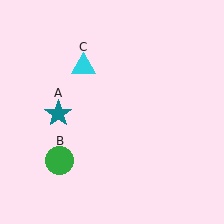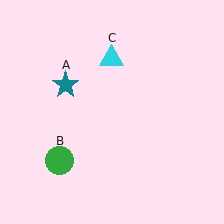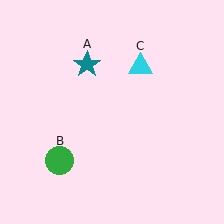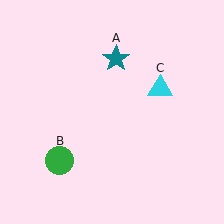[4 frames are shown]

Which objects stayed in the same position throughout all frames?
Green circle (object B) remained stationary.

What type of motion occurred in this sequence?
The teal star (object A), cyan triangle (object C) rotated clockwise around the center of the scene.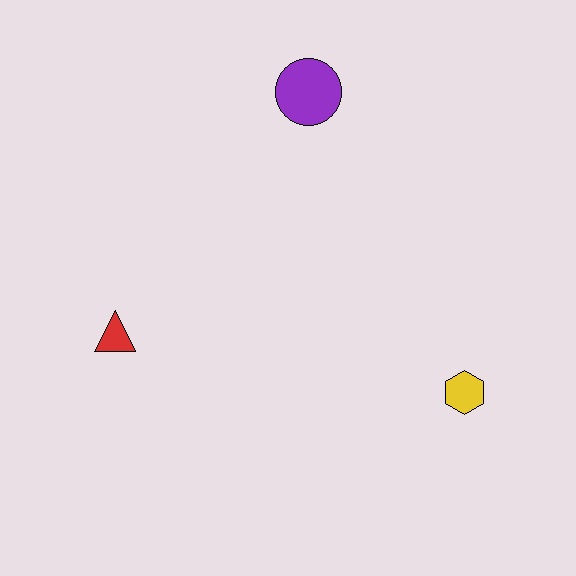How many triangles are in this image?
There is 1 triangle.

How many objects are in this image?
There are 3 objects.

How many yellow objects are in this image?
There is 1 yellow object.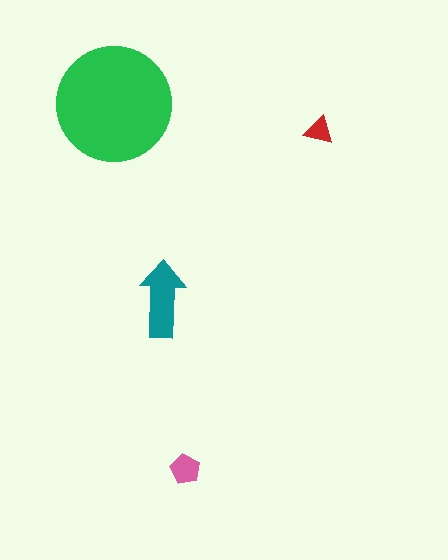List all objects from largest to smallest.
The green circle, the teal arrow, the pink pentagon, the red triangle.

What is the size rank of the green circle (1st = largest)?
1st.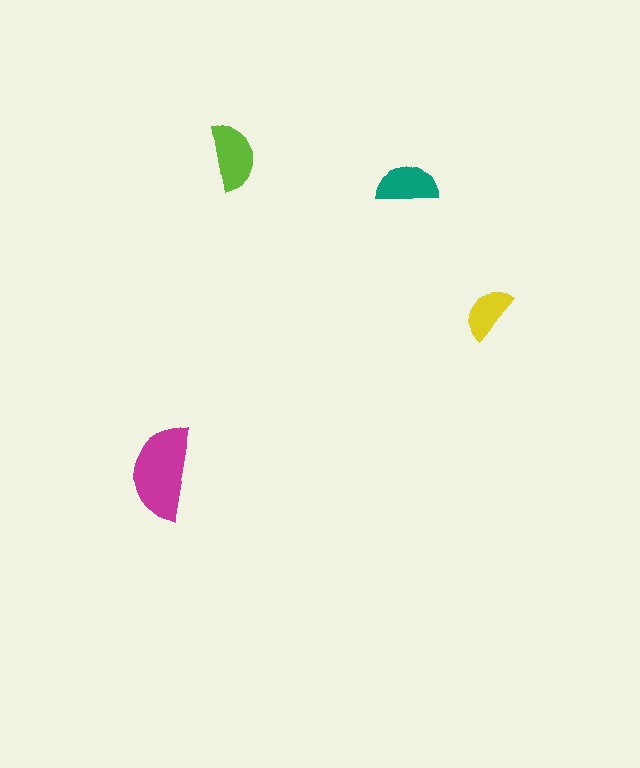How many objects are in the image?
There are 4 objects in the image.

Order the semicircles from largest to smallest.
the magenta one, the lime one, the teal one, the yellow one.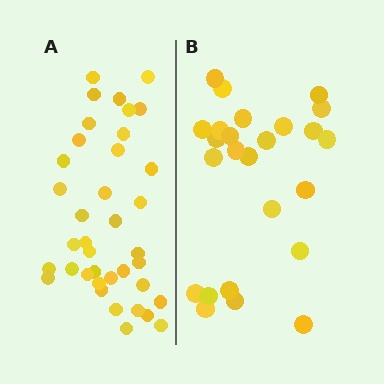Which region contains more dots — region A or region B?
Region A (the left region) has more dots.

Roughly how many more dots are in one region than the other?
Region A has approximately 15 more dots than region B.